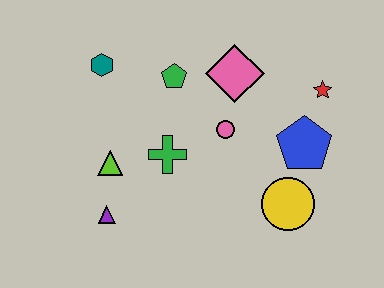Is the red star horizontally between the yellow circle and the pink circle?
No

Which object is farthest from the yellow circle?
The teal hexagon is farthest from the yellow circle.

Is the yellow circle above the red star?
No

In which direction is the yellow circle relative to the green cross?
The yellow circle is to the right of the green cross.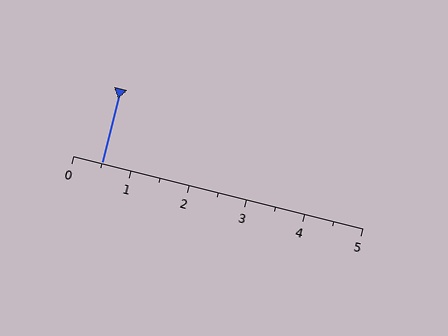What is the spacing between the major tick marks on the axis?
The major ticks are spaced 1 apart.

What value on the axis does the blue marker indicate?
The marker indicates approximately 0.5.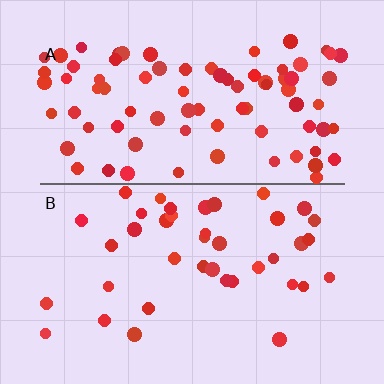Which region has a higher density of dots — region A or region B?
A (the top).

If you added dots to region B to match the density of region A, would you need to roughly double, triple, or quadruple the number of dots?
Approximately double.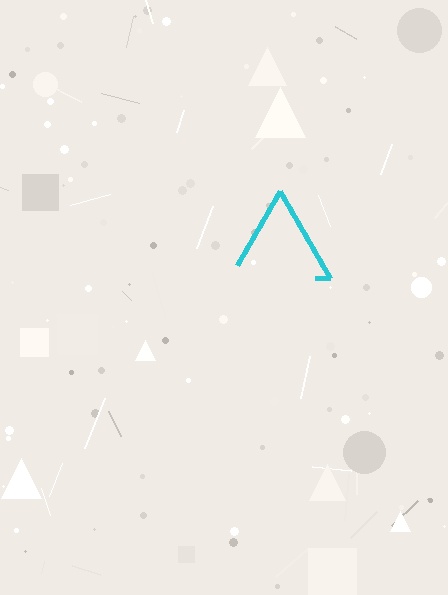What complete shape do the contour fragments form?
The contour fragments form a triangle.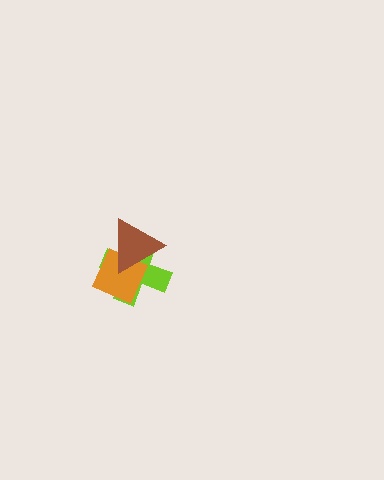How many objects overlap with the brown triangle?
2 objects overlap with the brown triangle.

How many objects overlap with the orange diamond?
2 objects overlap with the orange diamond.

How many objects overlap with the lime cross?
2 objects overlap with the lime cross.